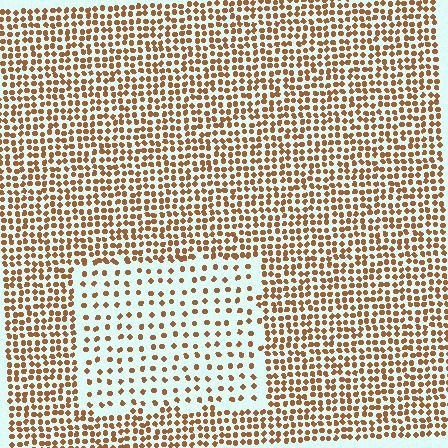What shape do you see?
I see a rectangle.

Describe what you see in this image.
The image contains small brown elements arranged at two different densities. A rectangle-shaped region is visible where the elements are less densely packed than the surrounding area.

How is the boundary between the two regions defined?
The boundary is defined by a change in element density (approximately 2.3x ratio). All elements are the same color, size, and shape.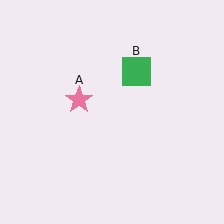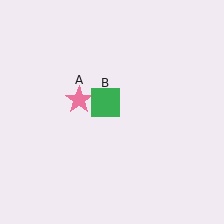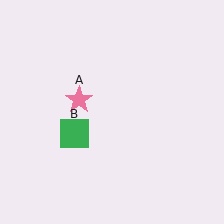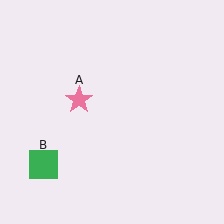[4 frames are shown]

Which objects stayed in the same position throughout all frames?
Pink star (object A) remained stationary.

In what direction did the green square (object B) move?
The green square (object B) moved down and to the left.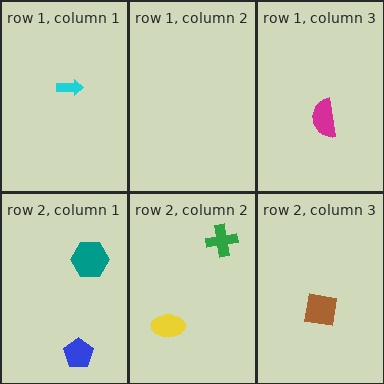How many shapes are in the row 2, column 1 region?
2.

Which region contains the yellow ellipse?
The row 2, column 2 region.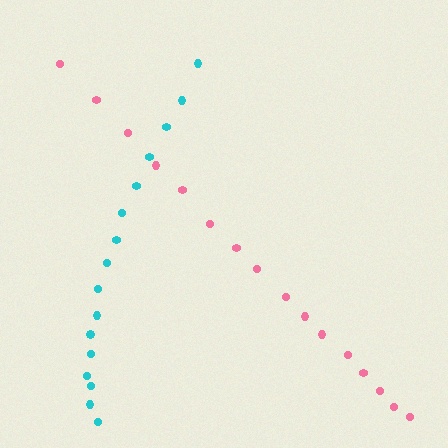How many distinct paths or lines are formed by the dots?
There are 2 distinct paths.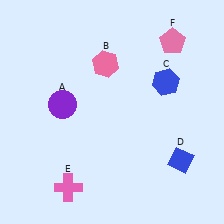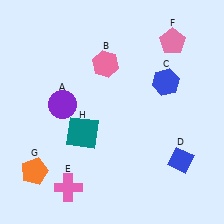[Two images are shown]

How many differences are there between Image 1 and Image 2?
There are 2 differences between the two images.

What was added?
An orange pentagon (G), a teal square (H) were added in Image 2.